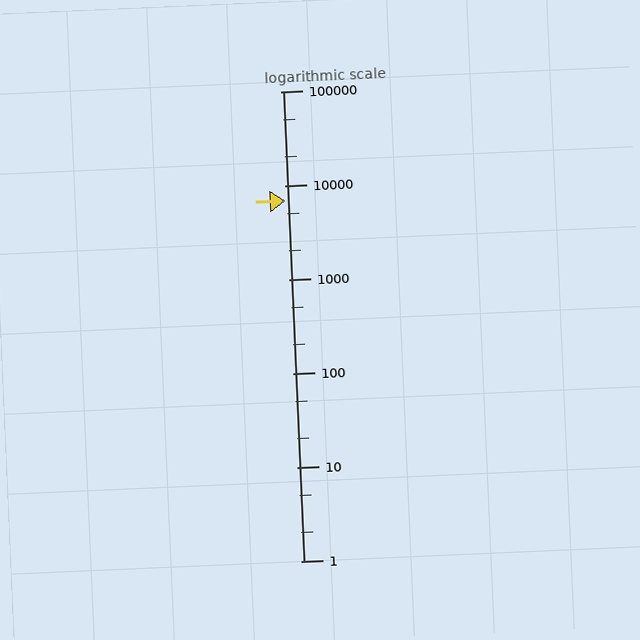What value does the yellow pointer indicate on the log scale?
The pointer indicates approximately 6800.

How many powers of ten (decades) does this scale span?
The scale spans 5 decades, from 1 to 100000.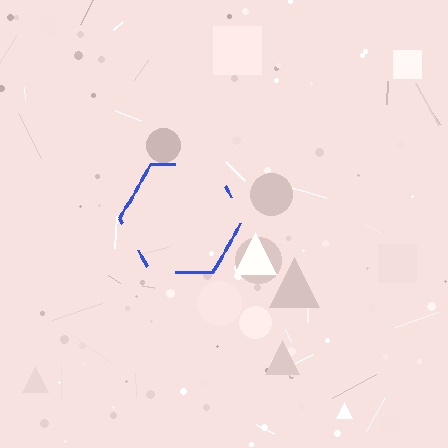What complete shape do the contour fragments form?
The contour fragments form a hexagon.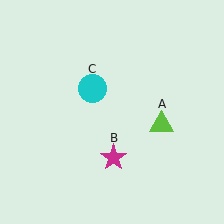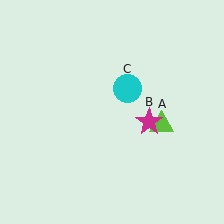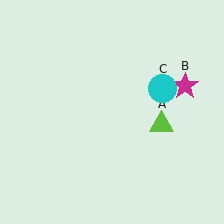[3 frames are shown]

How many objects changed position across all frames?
2 objects changed position: magenta star (object B), cyan circle (object C).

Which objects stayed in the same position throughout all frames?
Lime triangle (object A) remained stationary.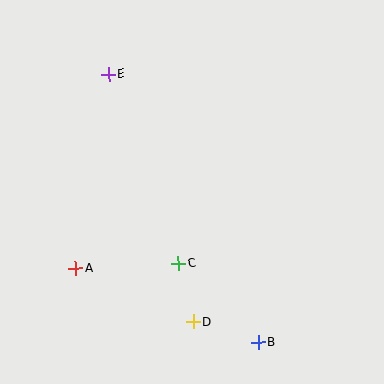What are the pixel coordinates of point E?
Point E is at (109, 74).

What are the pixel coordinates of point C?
Point C is at (178, 264).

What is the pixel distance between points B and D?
The distance between B and D is 69 pixels.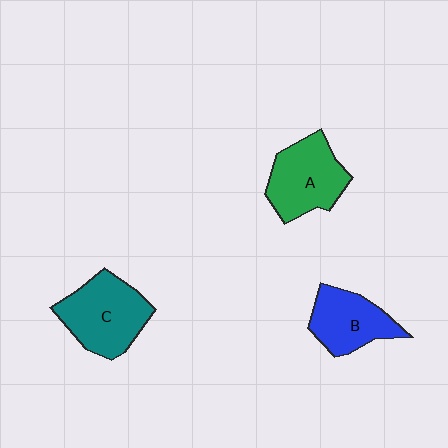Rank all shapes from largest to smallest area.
From largest to smallest: C (teal), A (green), B (blue).